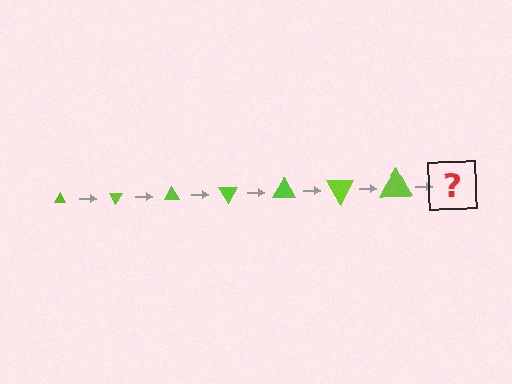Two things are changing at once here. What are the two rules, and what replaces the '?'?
The two rules are that the triangle grows larger each step and it rotates 60 degrees each step. The '?' should be a triangle, larger than the previous one and rotated 420 degrees from the start.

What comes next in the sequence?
The next element should be a triangle, larger than the previous one and rotated 420 degrees from the start.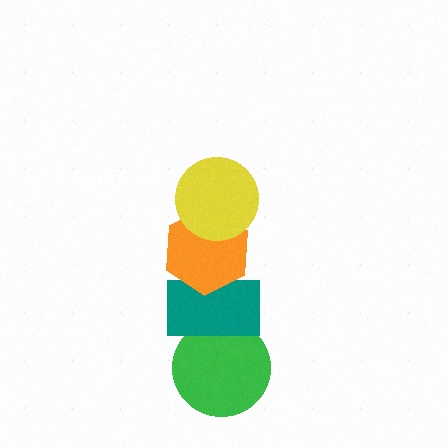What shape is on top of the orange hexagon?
The yellow circle is on top of the orange hexagon.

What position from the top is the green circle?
The green circle is 4th from the top.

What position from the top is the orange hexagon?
The orange hexagon is 2nd from the top.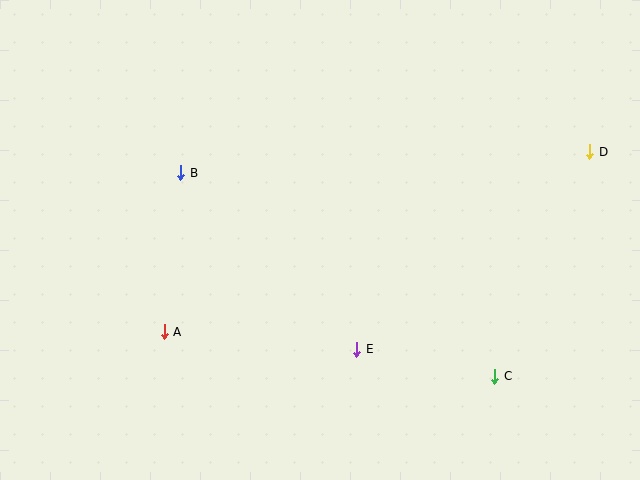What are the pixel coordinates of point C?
Point C is at (495, 376).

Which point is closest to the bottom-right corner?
Point C is closest to the bottom-right corner.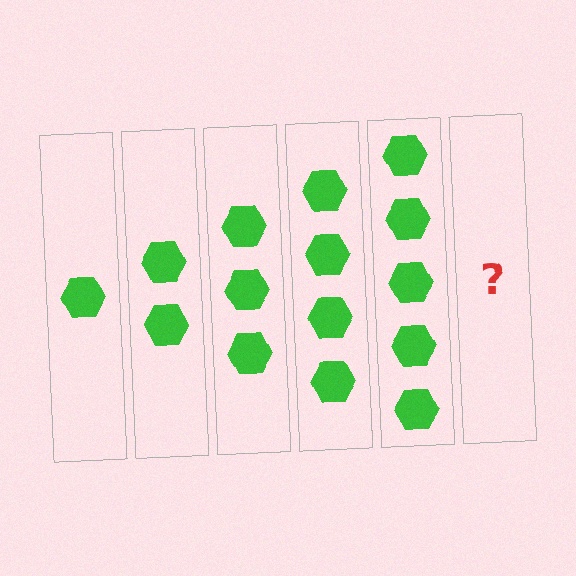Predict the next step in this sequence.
The next step is 6 hexagons.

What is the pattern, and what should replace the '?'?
The pattern is that each step adds one more hexagon. The '?' should be 6 hexagons.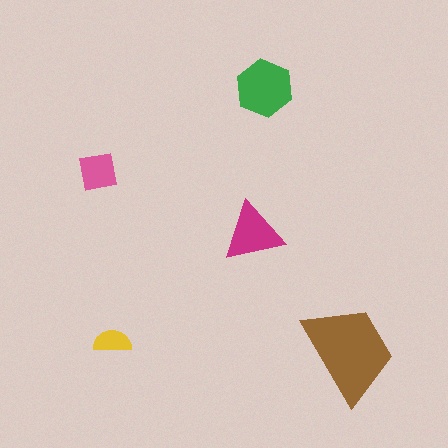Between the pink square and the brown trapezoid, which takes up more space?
The brown trapezoid.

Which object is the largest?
The brown trapezoid.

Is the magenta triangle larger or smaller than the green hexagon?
Smaller.